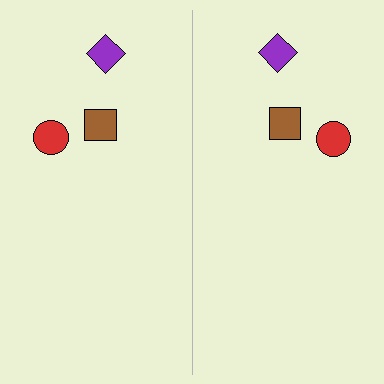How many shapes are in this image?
There are 6 shapes in this image.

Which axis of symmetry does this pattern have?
The pattern has a vertical axis of symmetry running through the center of the image.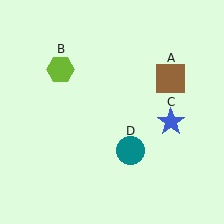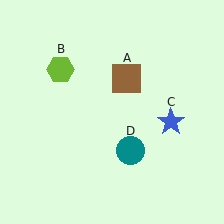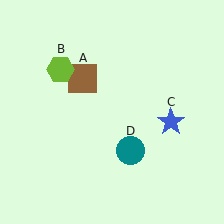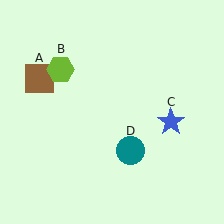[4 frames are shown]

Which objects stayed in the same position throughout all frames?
Lime hexagon (object B) and blue star (object C) and teal circle (object D) remained stationary.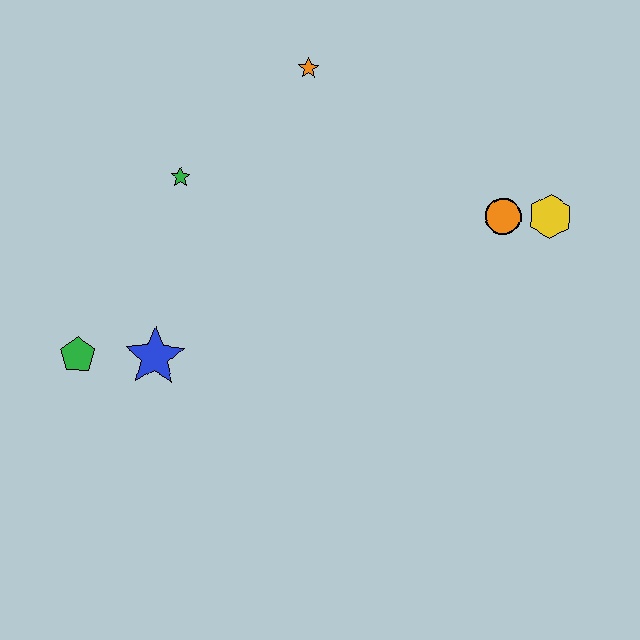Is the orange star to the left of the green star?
No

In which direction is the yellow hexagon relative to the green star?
The yellow hexagon is to the right of the green star.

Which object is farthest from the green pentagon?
The yellow hexagon is farthest from the green pentagon.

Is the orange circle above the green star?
No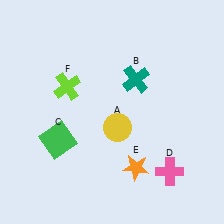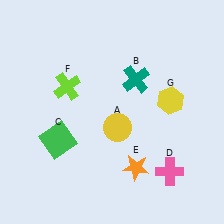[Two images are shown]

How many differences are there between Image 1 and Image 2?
There is 1 difference between the two images.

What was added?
A yellow hexagon (G) was added in Image 2.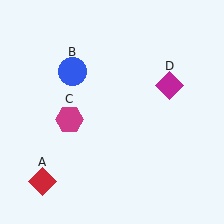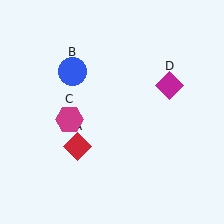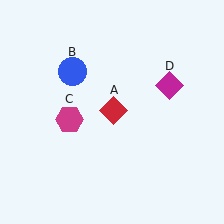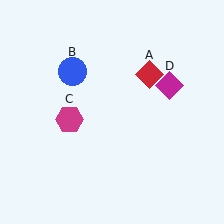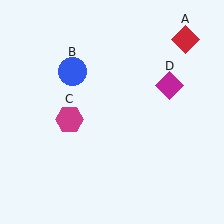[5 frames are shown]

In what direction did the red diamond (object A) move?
The red diamond (object A) moved up and to the right.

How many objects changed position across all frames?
1 object changed position: red diamond (object A).